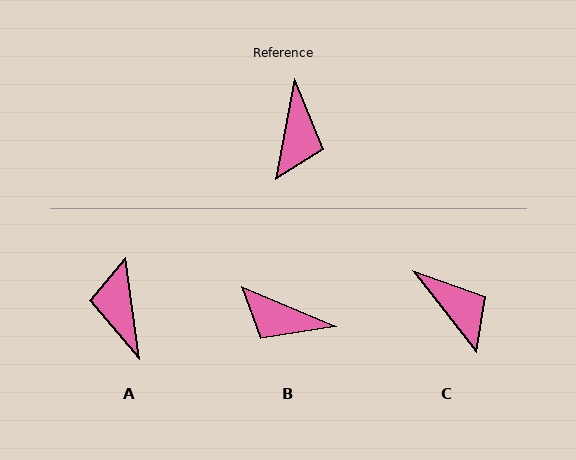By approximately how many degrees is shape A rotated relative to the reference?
Approximately 162 degrees clockwise.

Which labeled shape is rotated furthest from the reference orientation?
A, about 162 degrees away.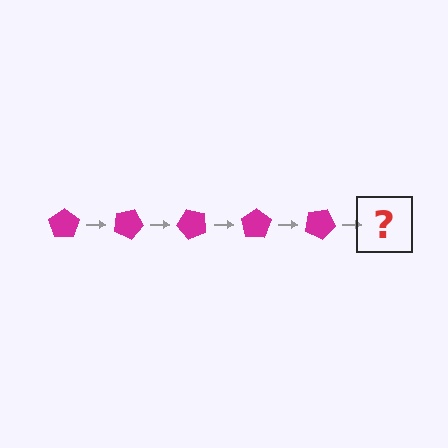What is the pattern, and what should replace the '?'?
The pattern is that the pentagon rotates 25 degrees each step. The '?' should be a magenta pentagon rotated 125 degrees.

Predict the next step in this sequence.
The next step is a magenta pentagon rotated 125 degrees.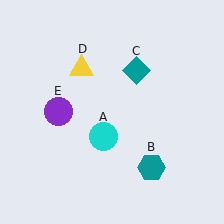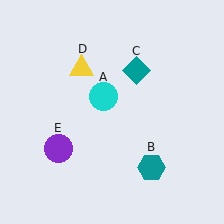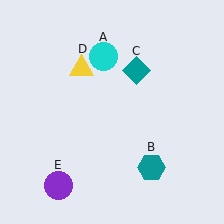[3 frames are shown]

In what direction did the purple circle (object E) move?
The purple circle (object E) moved down.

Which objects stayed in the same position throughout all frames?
Teal hexagon (object B) and teal diamond (object C) and yellow triangle (object D) remained stationary.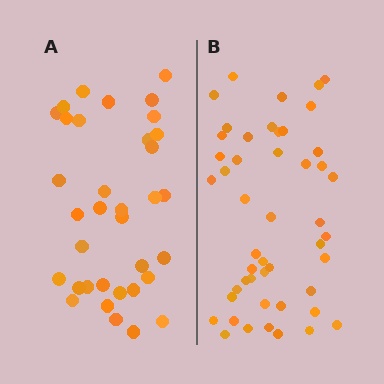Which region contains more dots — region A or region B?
Region B (the right region) has more dots.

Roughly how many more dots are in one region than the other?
Region B has approximately 15 more dots than region A.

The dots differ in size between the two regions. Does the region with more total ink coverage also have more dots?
No. Region A has more total ink coverage because its dots are larger, but region B actually contains more individual dots. Total area can be misleading — the number of items is what matters here.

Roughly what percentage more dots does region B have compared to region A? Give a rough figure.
About 35% more.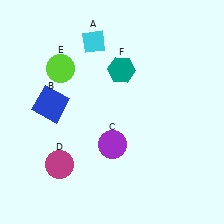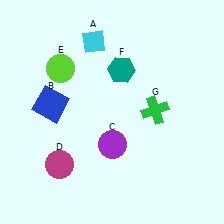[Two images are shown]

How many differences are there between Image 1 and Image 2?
There is 1 difference between the two images.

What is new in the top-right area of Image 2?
A green cross (G) was added in the top-right area of Image 2.